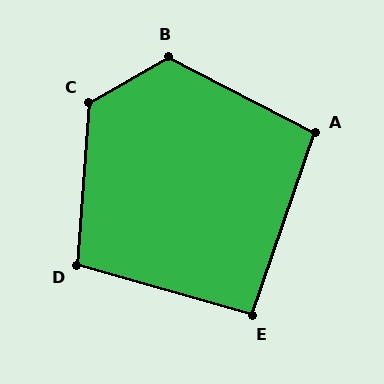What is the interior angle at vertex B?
Approximately 123 degrees (obtuse).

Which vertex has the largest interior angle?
C, at approximately 124 degrees.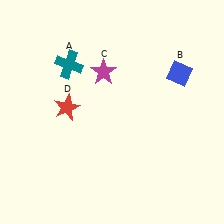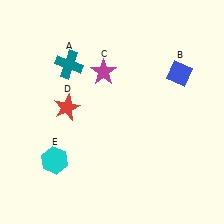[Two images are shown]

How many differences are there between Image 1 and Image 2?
There is 1 difference between the two images.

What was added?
A cyan hexagon (E) was added in Image 2.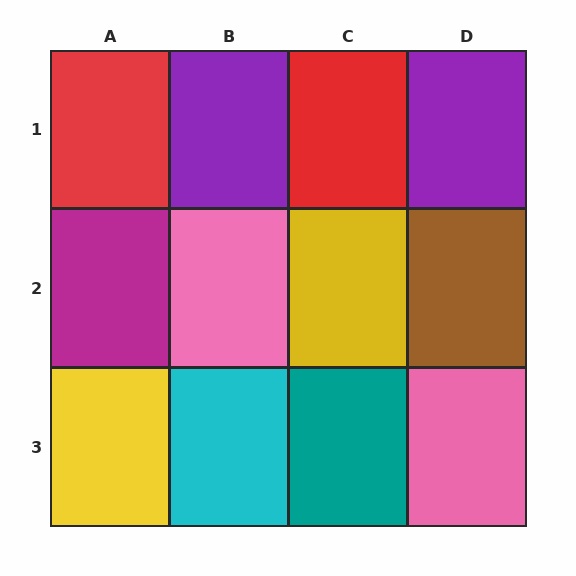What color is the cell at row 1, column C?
Red.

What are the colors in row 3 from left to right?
Yellow, cyan, teal, pink.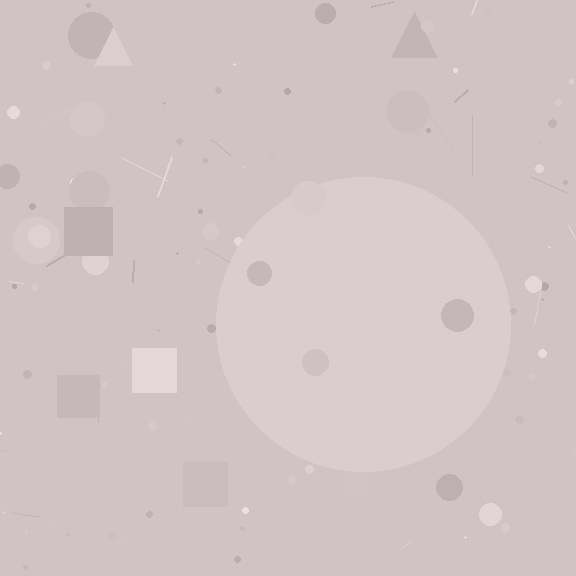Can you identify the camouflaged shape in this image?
The camouflaged shape is a circle.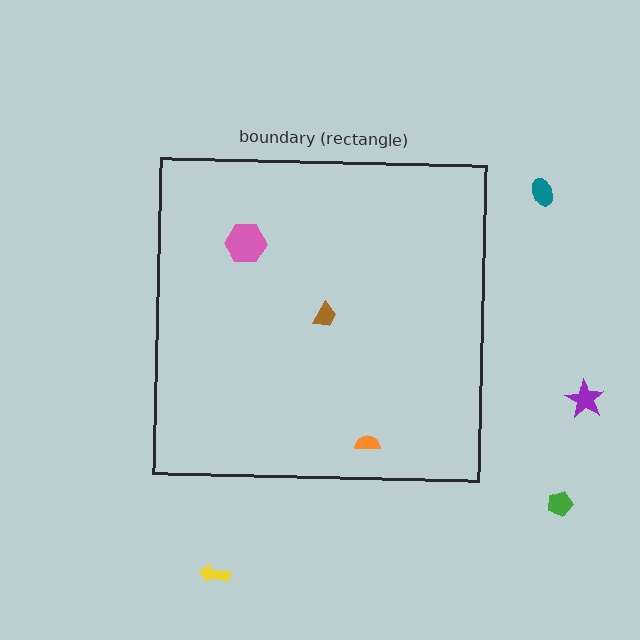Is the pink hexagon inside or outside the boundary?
Inside.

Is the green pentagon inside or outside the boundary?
Outside.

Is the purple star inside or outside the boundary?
Outside.